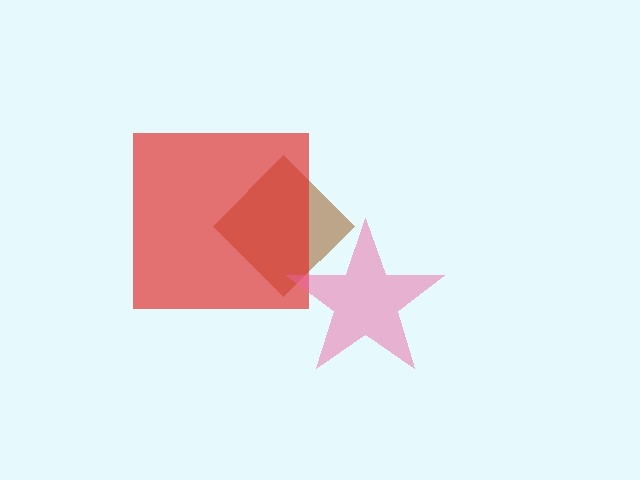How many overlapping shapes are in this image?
There are 3 overlapping shapes in the image.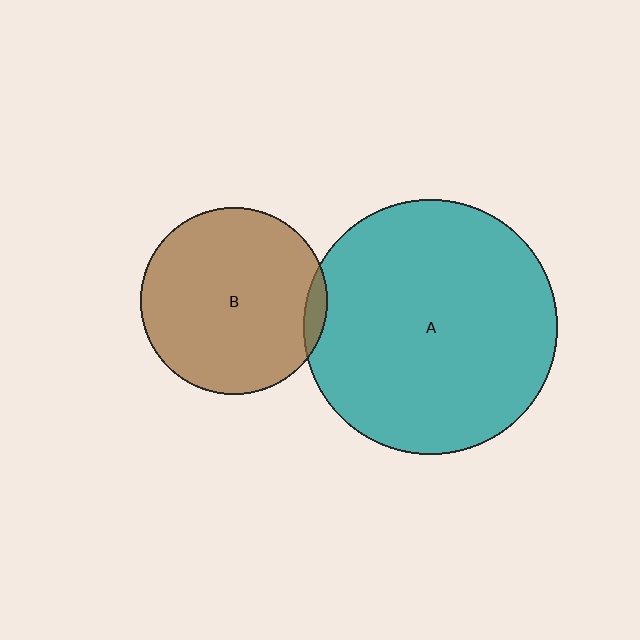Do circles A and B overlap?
Yes.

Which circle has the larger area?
Circle A (teal).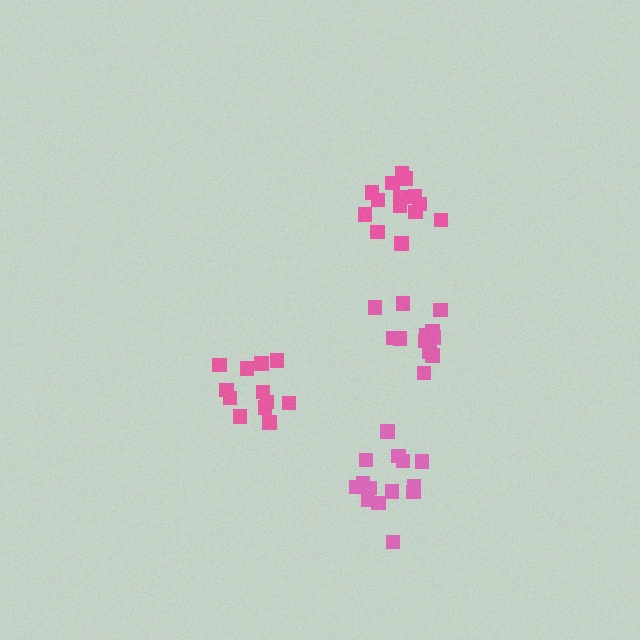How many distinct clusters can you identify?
There are 4 distinct clusters.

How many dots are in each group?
Group 1: 12 dots, Group 2: 14 dots, Group 3: 12 dots, Group 4: 14 dots (52 total).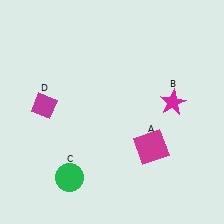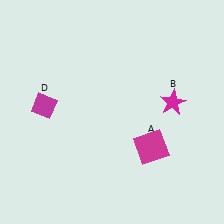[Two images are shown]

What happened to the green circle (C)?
The green circle (C) was removed in Image 2. It was in the bottom-left area of Image 1.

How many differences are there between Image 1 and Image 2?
There is 1 difference between the two images.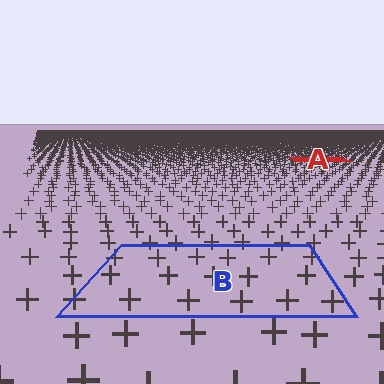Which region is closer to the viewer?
Region B is closer. The texture elements there are larger and more spread out.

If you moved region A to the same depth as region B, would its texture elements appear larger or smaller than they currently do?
They would appear larger. At a closer depth, the same texture elements are projected at a bigger on-screen size.